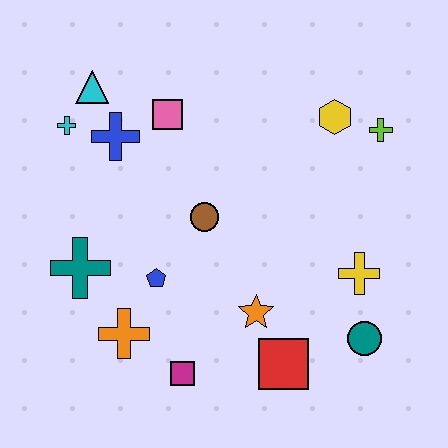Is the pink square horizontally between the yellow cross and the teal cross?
Yes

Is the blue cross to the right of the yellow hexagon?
No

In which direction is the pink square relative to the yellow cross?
The pink square is to the left of the yellow cross.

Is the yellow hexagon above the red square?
Yes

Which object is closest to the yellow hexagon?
The lime cross is closest to the yellow hexagon.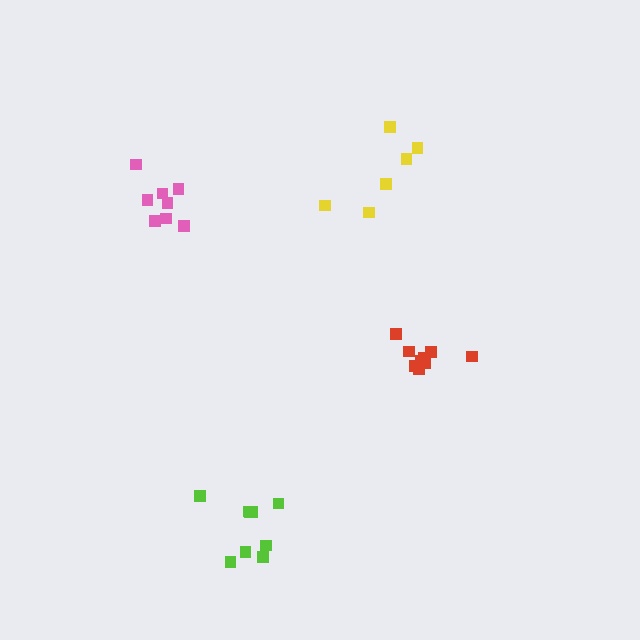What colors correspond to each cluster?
The clusters are colored: yellow, pink, red, lime.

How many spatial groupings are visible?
There are 4 spatial groupings.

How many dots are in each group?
Group 1: 6 dots, Group 2: 8 dots, Group 3: 9 dots, Group 4: 9 dots (32 total).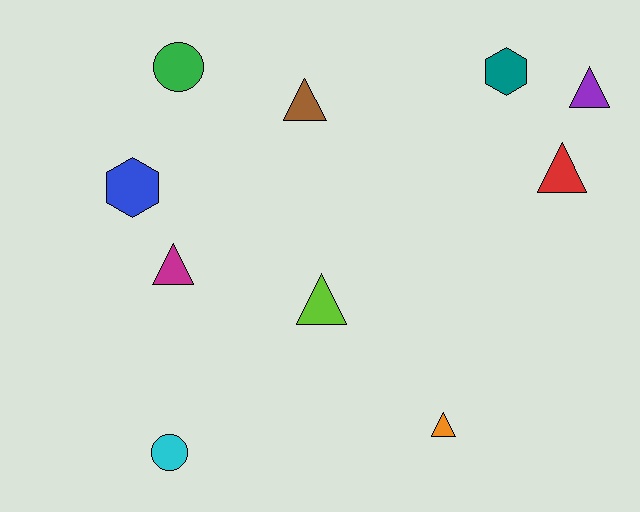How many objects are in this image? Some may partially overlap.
There are 10 objects.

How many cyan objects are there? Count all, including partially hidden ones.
There is 1 cyan object.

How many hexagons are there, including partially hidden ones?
There are 2 hexagons.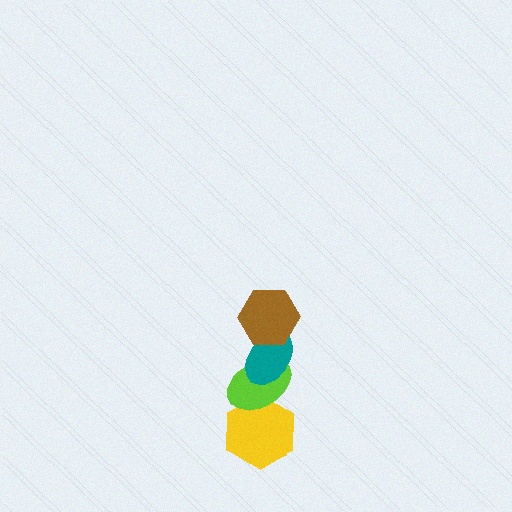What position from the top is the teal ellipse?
The teal ellipse is 2nd from the top.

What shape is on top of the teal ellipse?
The brown hexagon is on top of the teal ellipse.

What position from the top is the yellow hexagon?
The yellow hexagon is 4th from the top.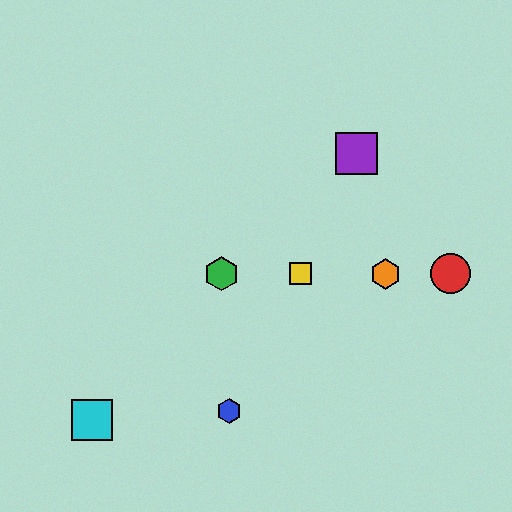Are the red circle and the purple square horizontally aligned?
No, the red circle is at y≈274 and the purple square is at y≈154.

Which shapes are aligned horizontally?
The red circle, the green hexagon, the yellow square, the orange hexagon are aligned horizontally.